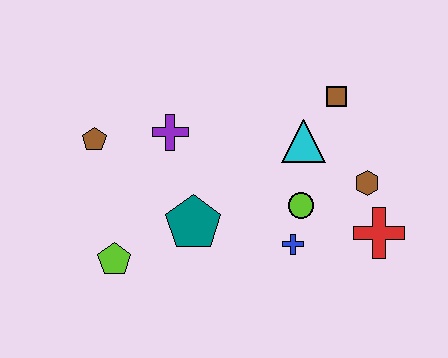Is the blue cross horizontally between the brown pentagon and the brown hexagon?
Yes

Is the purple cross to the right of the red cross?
No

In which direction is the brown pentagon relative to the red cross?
The brown pentagon is to the left of the red cross.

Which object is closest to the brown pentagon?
The purple cross is closest to the brown pentagon.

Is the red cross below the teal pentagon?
Yes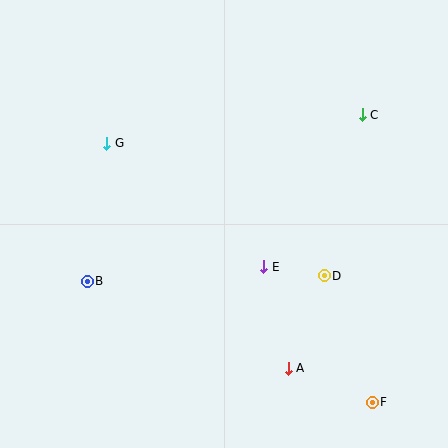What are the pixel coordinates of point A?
Point A is at (288, 368).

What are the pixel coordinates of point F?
Point F is at (372, 402).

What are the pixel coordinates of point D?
Point D is at (324, 276).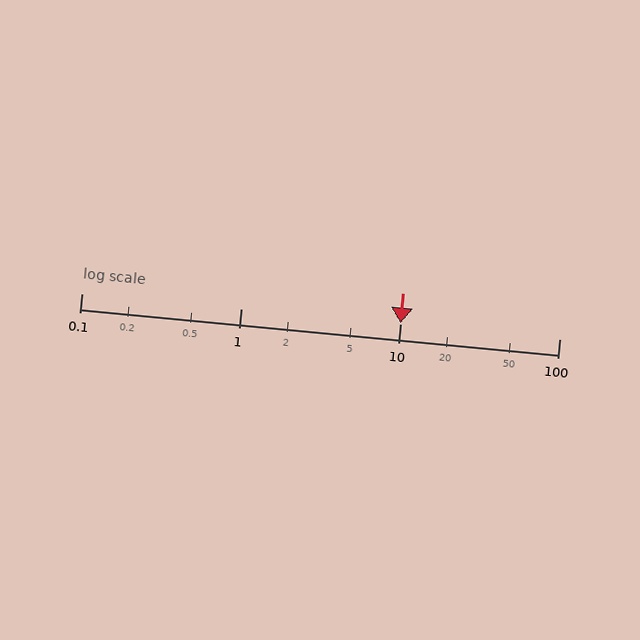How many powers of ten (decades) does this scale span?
The scale spans 3 decades, from 0.1 to 100.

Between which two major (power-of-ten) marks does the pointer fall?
The pointer is between 10 and 100.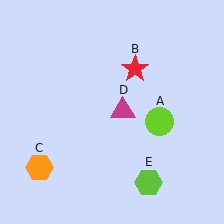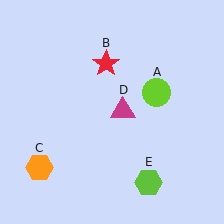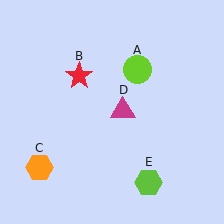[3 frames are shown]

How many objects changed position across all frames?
2 objects changed position: lime circle (object A), red star (object B).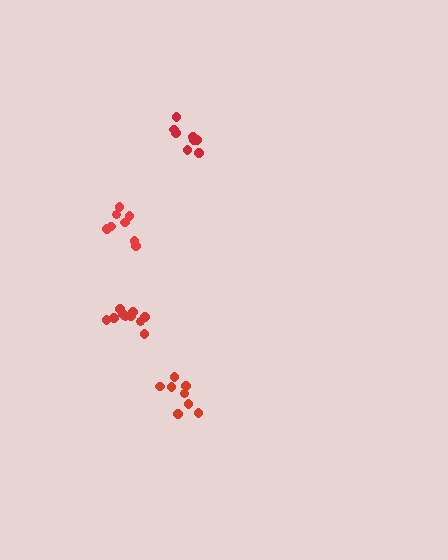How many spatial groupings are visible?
There are 4 spatial groupings.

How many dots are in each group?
Group 1: 8 dots, Group 2: 10 dots, Group 3: 8 dots, Group 4: 8 dots (34 total).